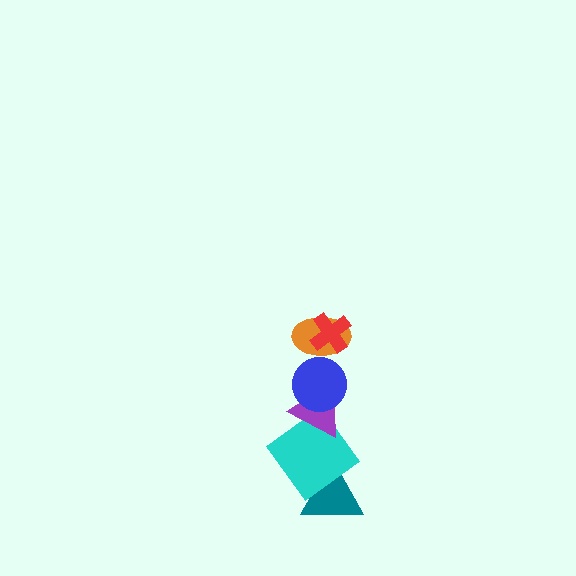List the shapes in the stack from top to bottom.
From top to bottom: the red cross, the orange ellipse, the blue circle, the purple triangle, the cyan diamond, the teal triangle.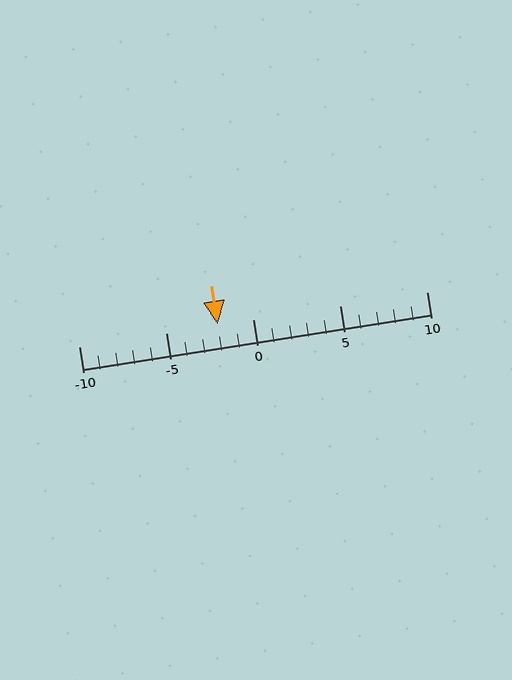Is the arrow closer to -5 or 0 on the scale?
The arrow is closer to 0.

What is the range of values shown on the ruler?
The ruler shows values from -10 to 10.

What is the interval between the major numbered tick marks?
The major tick marks are spaced 5 units apart.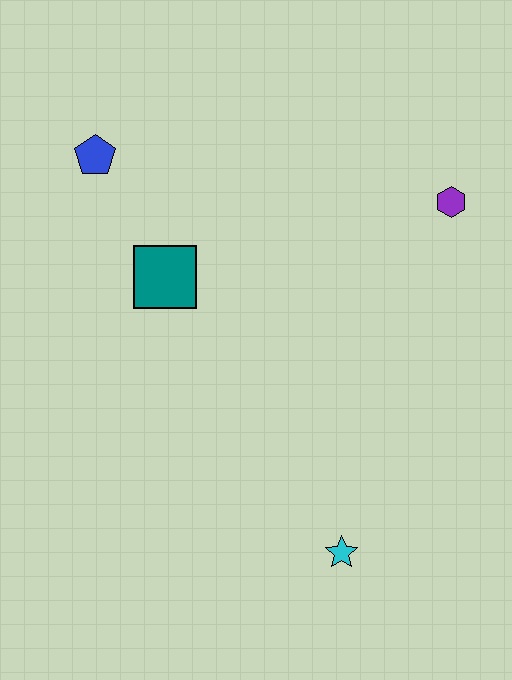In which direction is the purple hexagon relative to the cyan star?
The purple hexagon is above the cyan star.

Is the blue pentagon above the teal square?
Yes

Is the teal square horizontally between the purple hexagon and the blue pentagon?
Yes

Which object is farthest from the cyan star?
The blue pentagon is farthest from the cyan star.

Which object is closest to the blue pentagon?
The teal square is closest to the blue pentagon.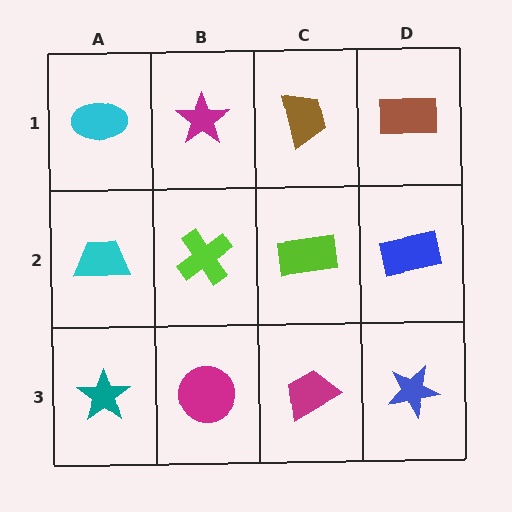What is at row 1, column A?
A cyan ellipse.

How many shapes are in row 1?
4 shapes.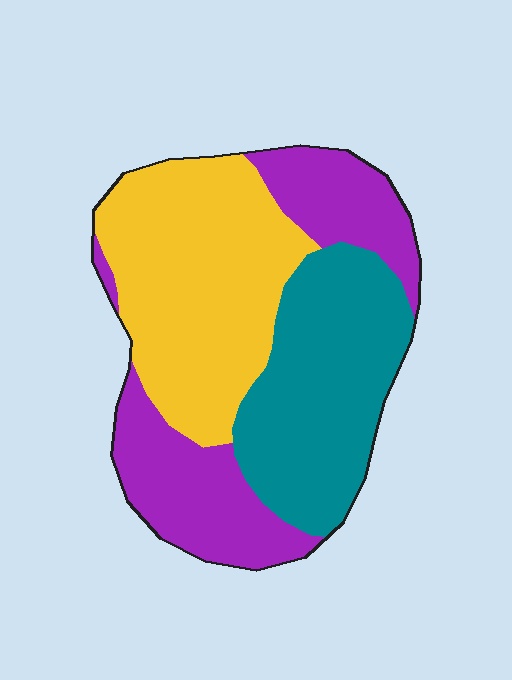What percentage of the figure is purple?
Purple takes up about one third (1/3) of the figure.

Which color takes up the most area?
Yellow, at roughly 40%.